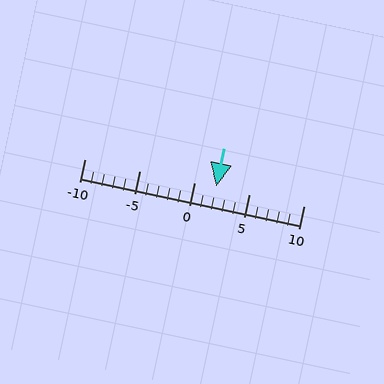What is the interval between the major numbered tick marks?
The major tick marks are spaced 5 units apart.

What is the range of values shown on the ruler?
The ruler shows values from -10 to 10.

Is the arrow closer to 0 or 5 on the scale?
The arrow is closer to 0.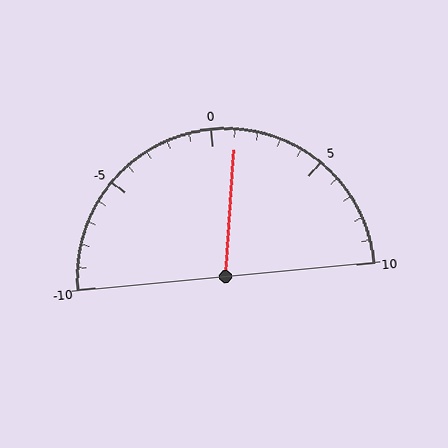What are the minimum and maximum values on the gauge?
The gauge ranges from -10 to 10.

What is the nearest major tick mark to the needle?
The nearest major tick mark is 0.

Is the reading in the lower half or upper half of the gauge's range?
The reading is in the upper half of the range (-10 to 10).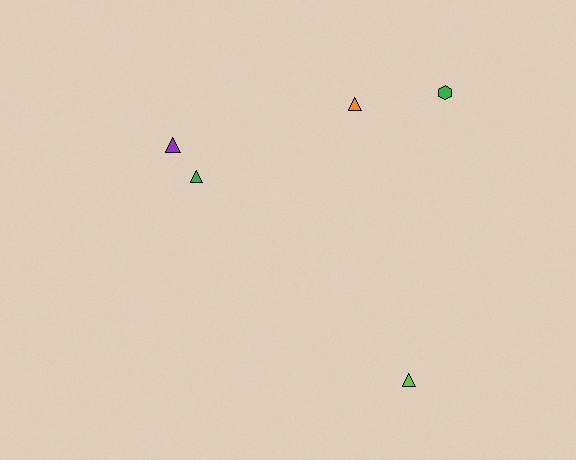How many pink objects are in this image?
There are no pink objects.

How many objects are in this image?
There are 5 objects.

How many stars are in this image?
There are no stars.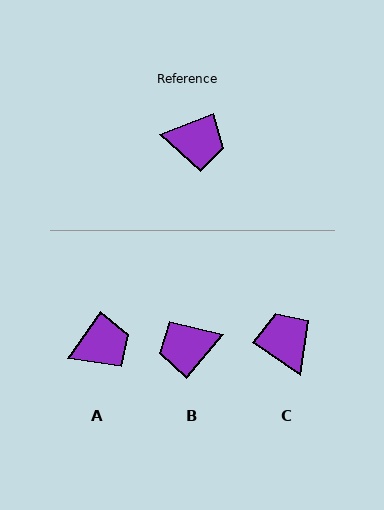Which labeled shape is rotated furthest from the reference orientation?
B, about 151 degrees away.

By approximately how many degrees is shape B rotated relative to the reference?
Approximately 151 degrees clockwise.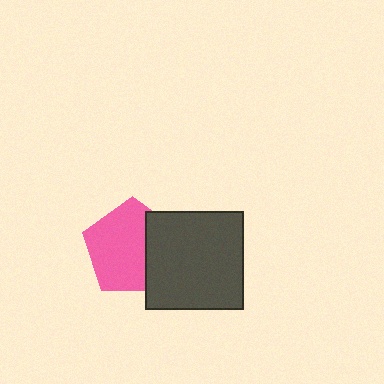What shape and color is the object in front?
The object in front is a dark gray square.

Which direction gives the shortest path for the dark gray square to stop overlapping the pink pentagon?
Moving right gives the shortest separation.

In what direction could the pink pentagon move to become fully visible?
The pink pentagon could move left. That would shift it out from behind the dark gray square entirely.